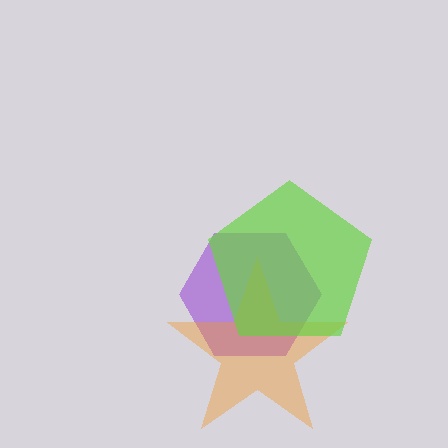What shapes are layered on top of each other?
The layered shapes are: a purple hexagon, an orange star, a lime pentagon.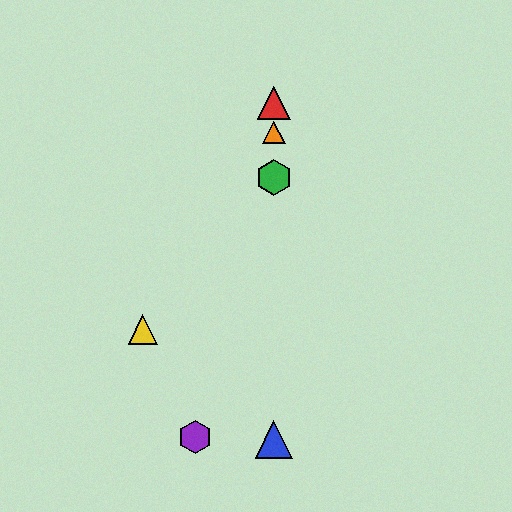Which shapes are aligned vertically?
The red triangle, the blue triangle, the green hexagon, the orange triangle are aligned vertically.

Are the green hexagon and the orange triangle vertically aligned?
Yes, both are at x≈274.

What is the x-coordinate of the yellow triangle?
The yellow triangle is at x≈143.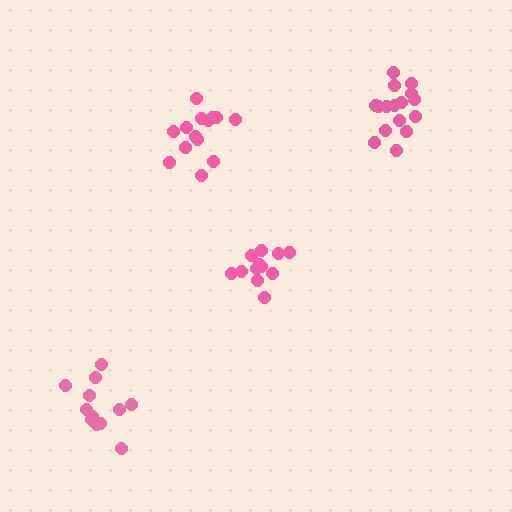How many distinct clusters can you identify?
There are 4 distinct clusters.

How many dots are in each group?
Group 1: 14 dots, Group 2: 12 dots, Group 3: 16 dots, Group 4: 12 dots (54 total).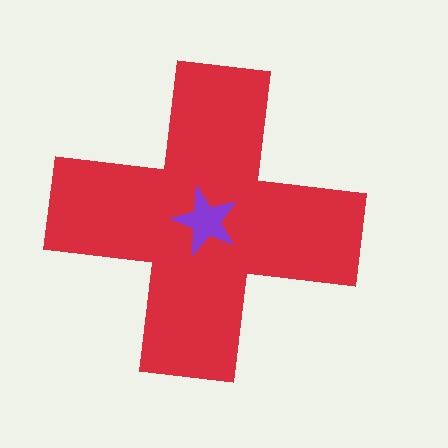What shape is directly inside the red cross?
The purple star.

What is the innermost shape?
The purple star.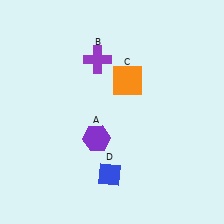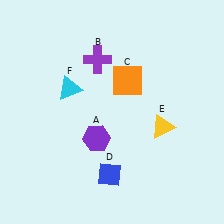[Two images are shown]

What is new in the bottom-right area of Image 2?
A yellow triangle (E) was added in the bottom-right area of Image 2.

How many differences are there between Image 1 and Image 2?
There are 2 differences between the two images.